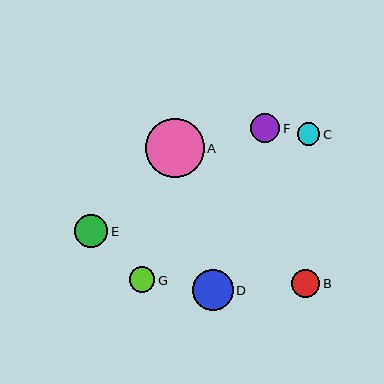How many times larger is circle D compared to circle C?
Circle D is approximately 1.8 times the size of circle C.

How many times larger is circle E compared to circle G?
Circle E is approximately 1.3 times the size of circle G.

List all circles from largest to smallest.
From largest to smallest: A, D, E, F, B, G, C.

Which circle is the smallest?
Circle C is the smallest with a size of approximately 23 pixels.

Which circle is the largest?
Circle A is the largest with a size of approximately 59 pixels.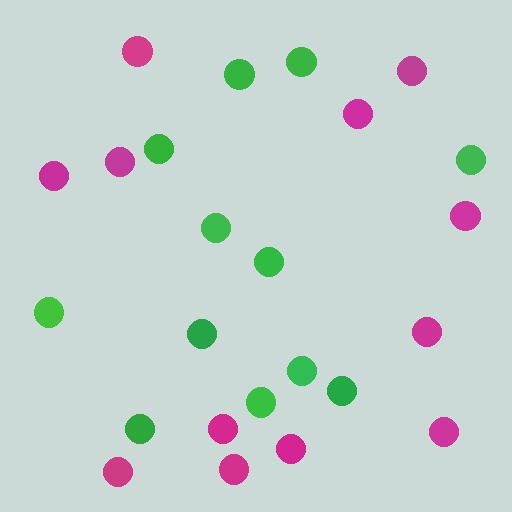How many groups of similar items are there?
There are 2 groups: one group of magenta circles (12) and one group of green circles (12).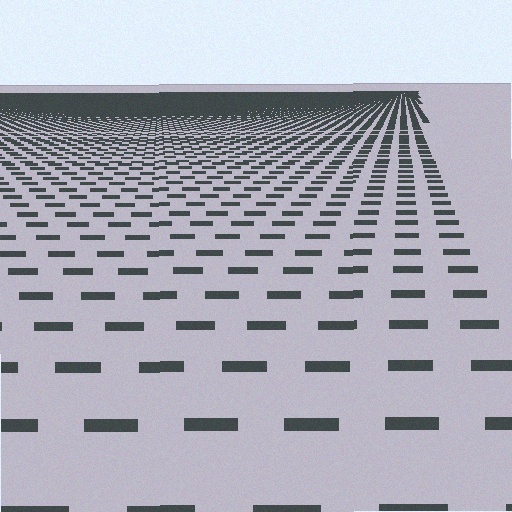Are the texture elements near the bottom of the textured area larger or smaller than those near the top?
Larger. Near the bottom, elements are closer to the viewer and appear at a bigger on-screen size.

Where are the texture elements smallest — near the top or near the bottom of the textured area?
Near the top.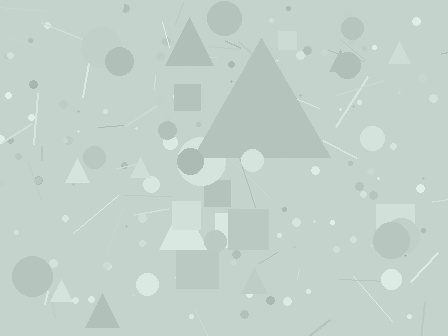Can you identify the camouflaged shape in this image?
The camouflaged shape is a triangle.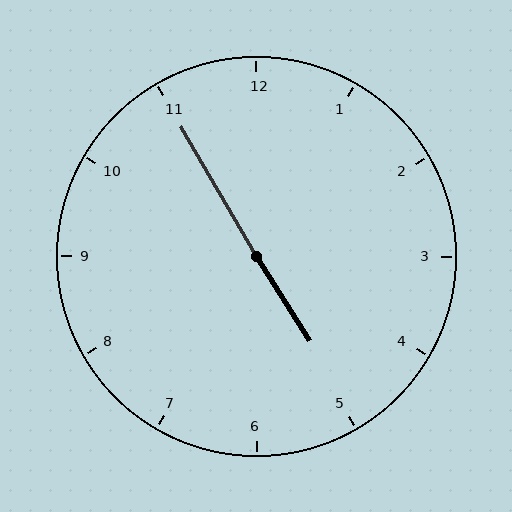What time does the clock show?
4:55.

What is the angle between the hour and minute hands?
Approximately 178 degrees.